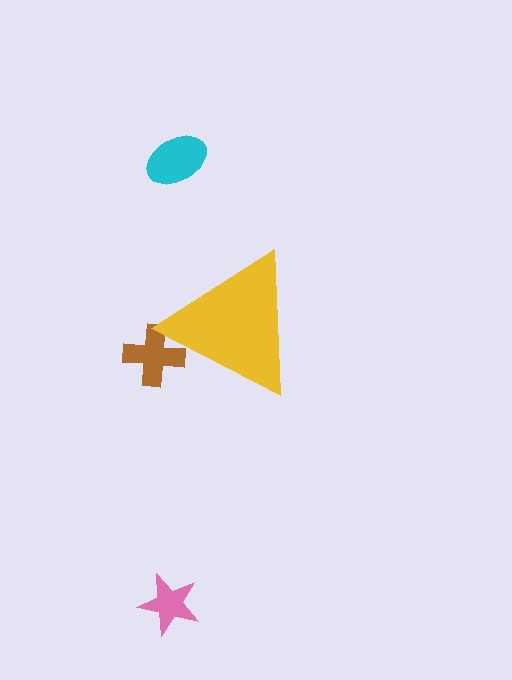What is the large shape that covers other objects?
A yellow triangle.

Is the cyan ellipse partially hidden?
No, the cyan ellipse is fully visible.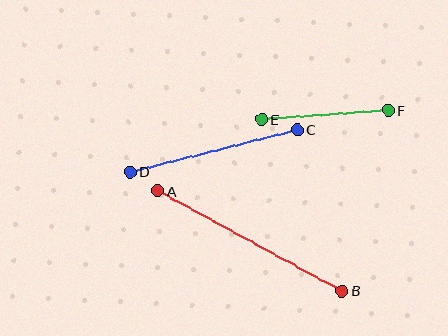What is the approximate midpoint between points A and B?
The midpoint is at approximately (250, 241) pixels.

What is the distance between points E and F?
The distance is approximately 127 pixels.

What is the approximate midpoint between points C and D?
The midpoint is at approximately (213, 151) pixels.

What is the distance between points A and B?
The distance is approximately 210 pixels.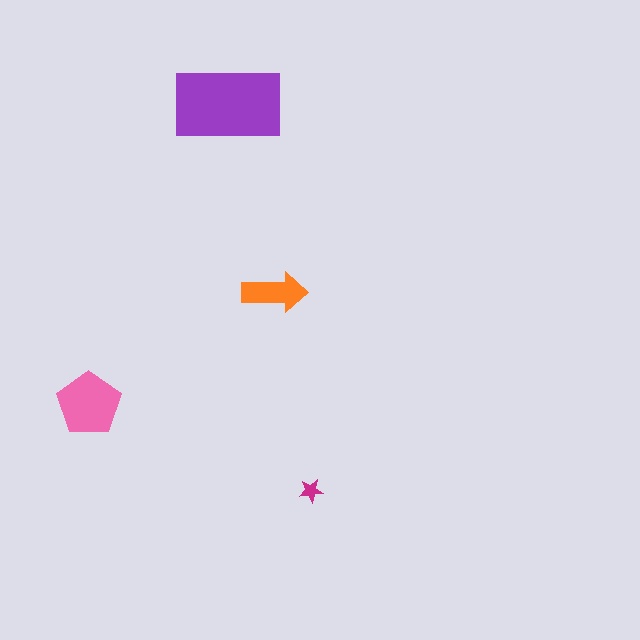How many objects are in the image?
There are 4 objects in the image.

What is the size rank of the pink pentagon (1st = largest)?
2nd.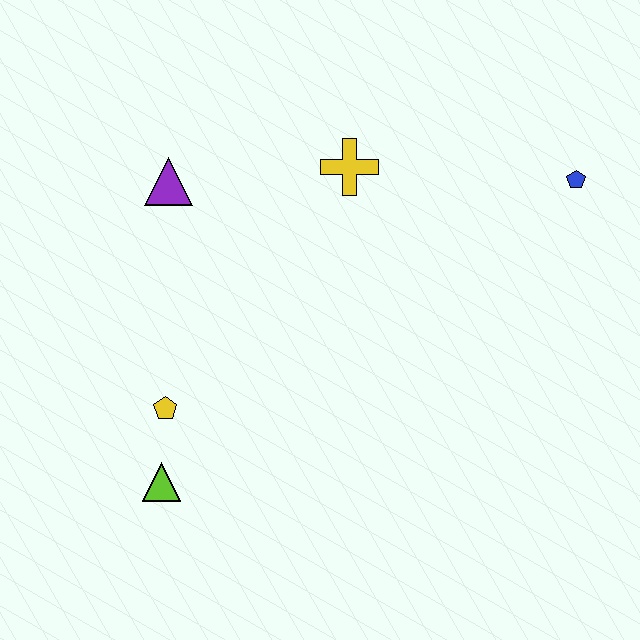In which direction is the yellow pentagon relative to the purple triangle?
The yellow pentagon is below the purple triangle.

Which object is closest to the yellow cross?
The purple triangle is closest to the yellow cross.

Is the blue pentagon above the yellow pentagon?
Yes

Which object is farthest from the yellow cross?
The lime triangle is farthest from the yellow cross.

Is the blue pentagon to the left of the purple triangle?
No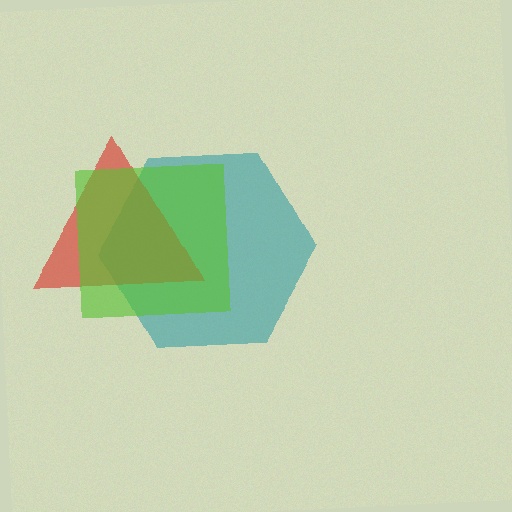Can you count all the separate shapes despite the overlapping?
Yes, there are 3 separate shapes.